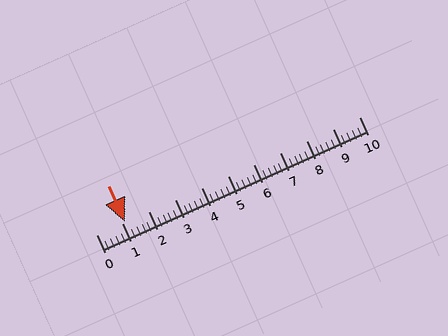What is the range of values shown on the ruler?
The ruler shows values from 0 to 10.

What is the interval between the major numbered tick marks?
The major tick marks are spaced 1 units apart.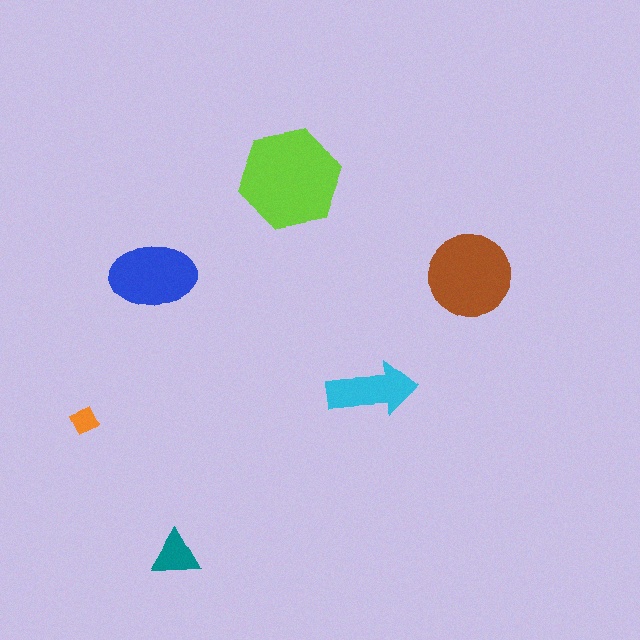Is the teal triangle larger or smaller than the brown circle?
Smaller.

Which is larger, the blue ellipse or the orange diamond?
The blue ellipse.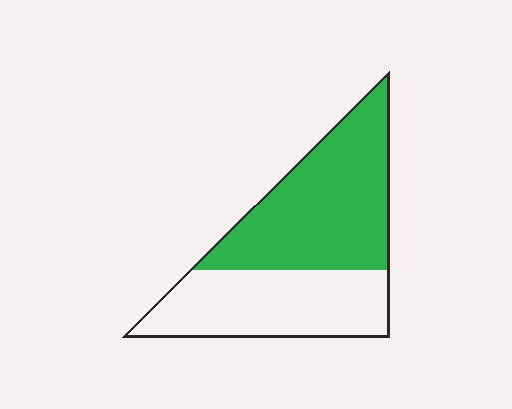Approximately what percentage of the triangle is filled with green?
Approximately 55%.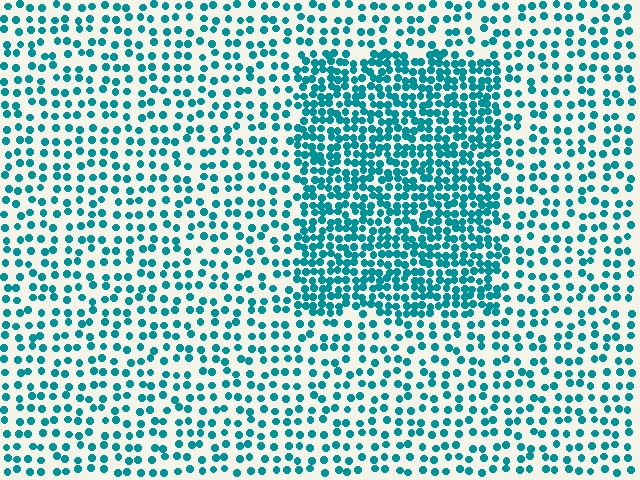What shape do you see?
I see a rectangle.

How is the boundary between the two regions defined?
The boundary is defined by a change in element density (approximately 2.1x ratio). All elements are the same color, size, and shape.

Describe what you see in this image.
The image contains small teal elements arranged at two different densities. A rectangle-shaped region is visible where the elements are more densely packed than the surrounding area.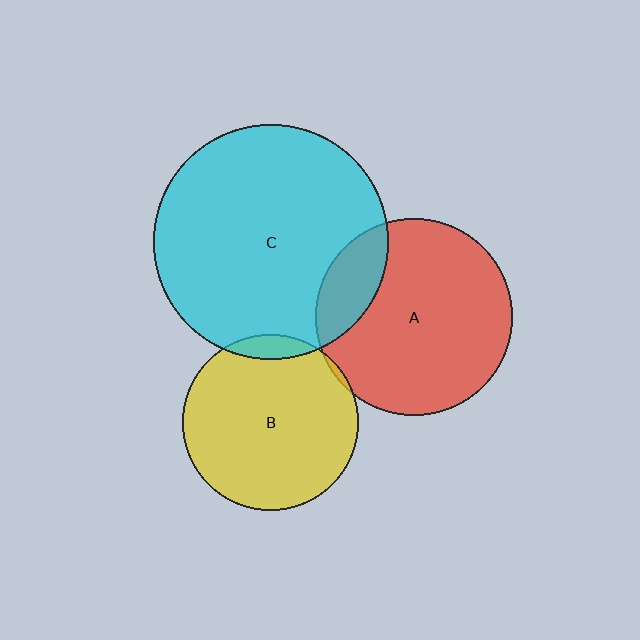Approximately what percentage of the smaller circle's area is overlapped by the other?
Approximately 20%.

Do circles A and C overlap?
Yes.